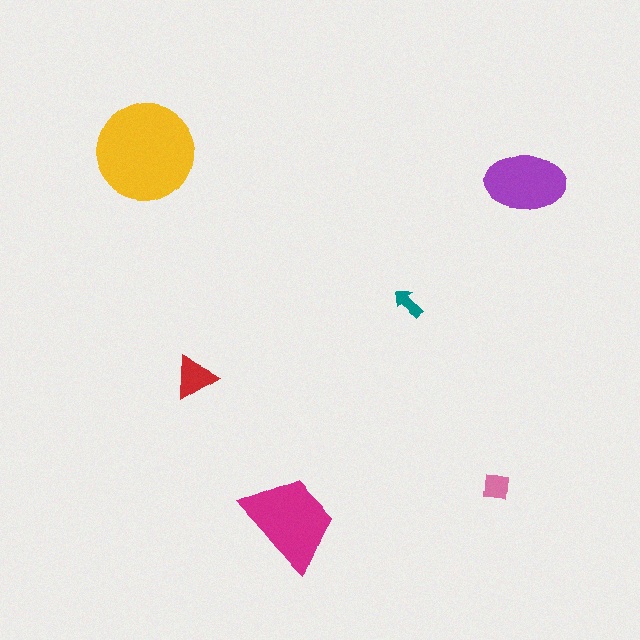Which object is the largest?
The yellow circle.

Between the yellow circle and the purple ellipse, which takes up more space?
The yellow circle.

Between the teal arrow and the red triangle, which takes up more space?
The red triangle.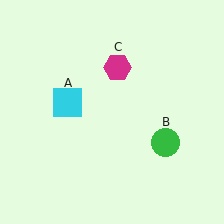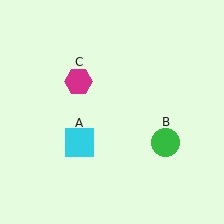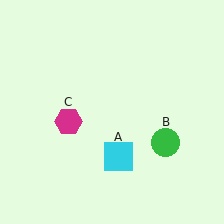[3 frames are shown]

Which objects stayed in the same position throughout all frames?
Green circle (object B) remained stationary.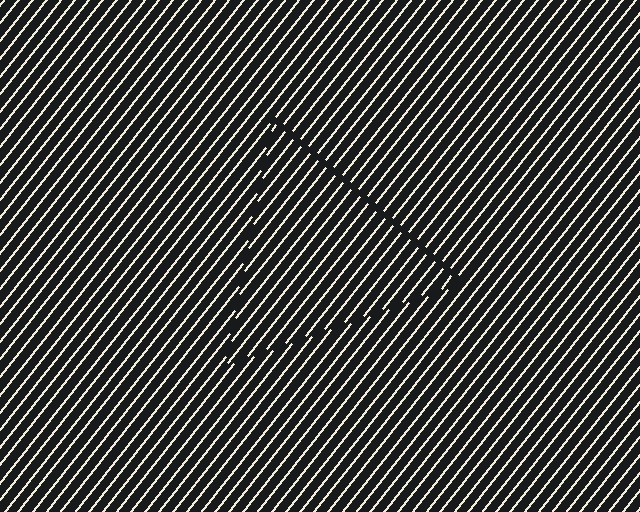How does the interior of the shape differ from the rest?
The interior of the shape contains the same grating, shifted by half a period — the contour is defined by the phase discontinuity where line-ends from the inner and outer gratings abut.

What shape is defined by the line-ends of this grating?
An illusory triangle. The interior of the shape contains the same grating, shifted by half a period — the contour is defined by the phase discontinuity where line-ends from the inner and outer gratings abut.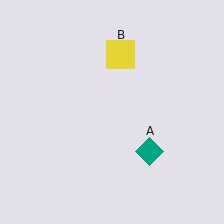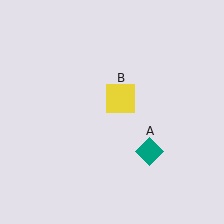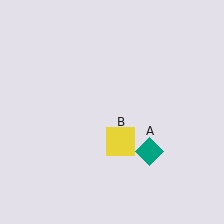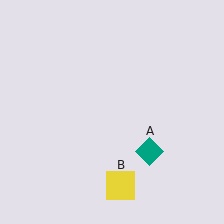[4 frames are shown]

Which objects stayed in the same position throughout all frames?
Teal diamond (object A) remained stationary.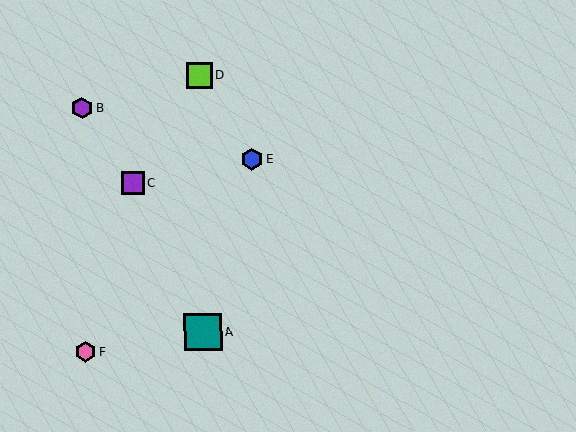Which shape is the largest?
The teal square (labeled A) is the largest.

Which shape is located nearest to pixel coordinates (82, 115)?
The purple hexagon (labeled B) at (82, 108) is nearest to that location.